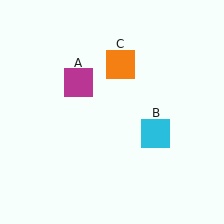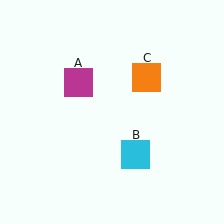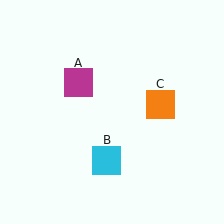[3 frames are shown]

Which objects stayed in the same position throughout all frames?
Magenta square (object A) remained stationary.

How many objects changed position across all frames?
2 objects changed position: cyan square (object B), orange square (object C).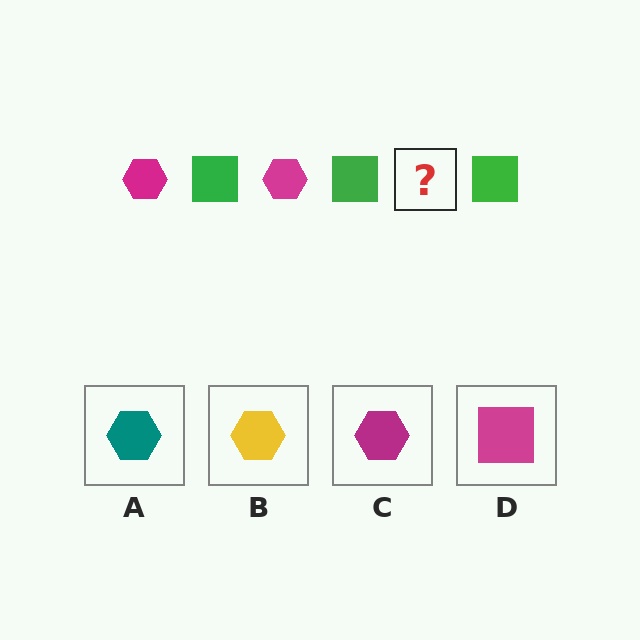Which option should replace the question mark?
Option C.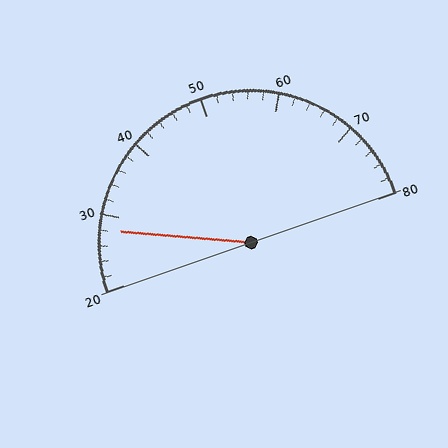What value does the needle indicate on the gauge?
The needle indicates approximately 28.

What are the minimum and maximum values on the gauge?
The gauge ranges from 20 to 80.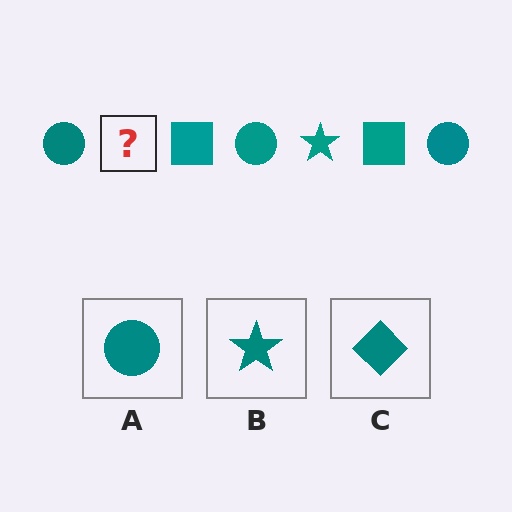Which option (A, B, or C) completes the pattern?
B.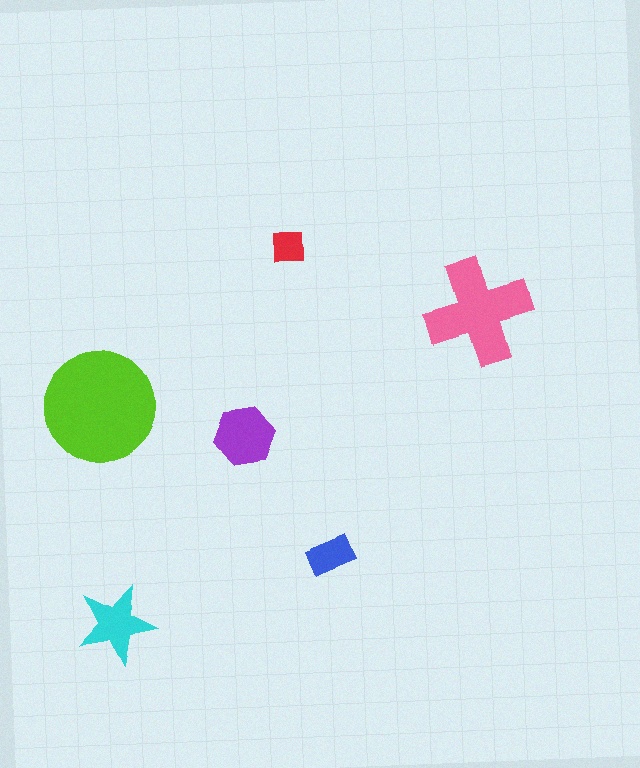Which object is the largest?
The lime circle.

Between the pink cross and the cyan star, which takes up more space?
The pink cross.